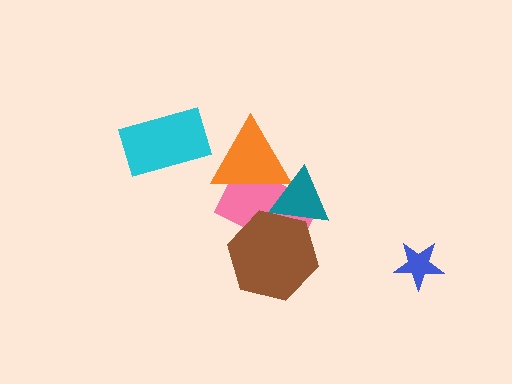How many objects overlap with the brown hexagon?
2 objects overlap with the brown hexagon.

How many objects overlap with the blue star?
0 objects overlap with the blue star.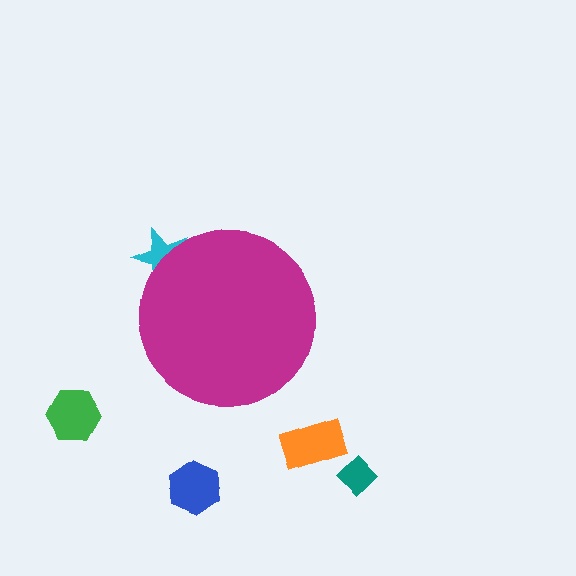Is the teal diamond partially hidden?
No, the teal diamond is fully visible.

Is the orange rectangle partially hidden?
No, the orange rectangle is fully visible.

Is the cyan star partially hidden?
Yes, the cyan star is partially hidden behind the magenta circle.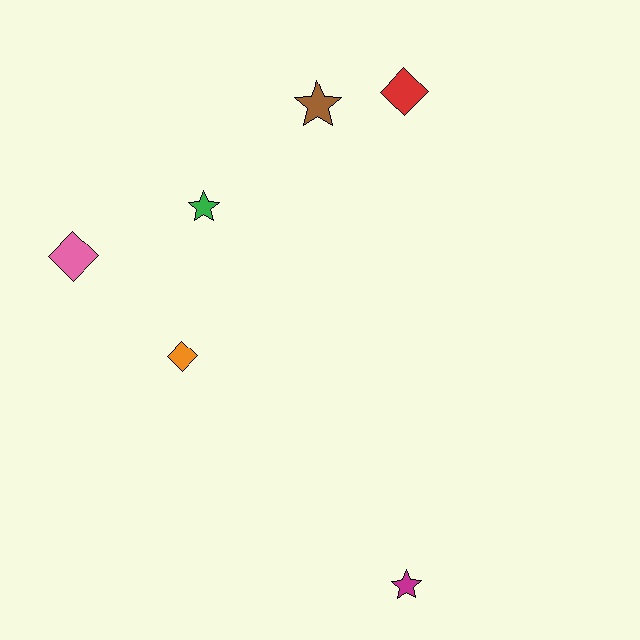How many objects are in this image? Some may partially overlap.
There are 6 objects.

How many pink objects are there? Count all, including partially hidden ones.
There is 1 pink object.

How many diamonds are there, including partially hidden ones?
There are 3 diamonds.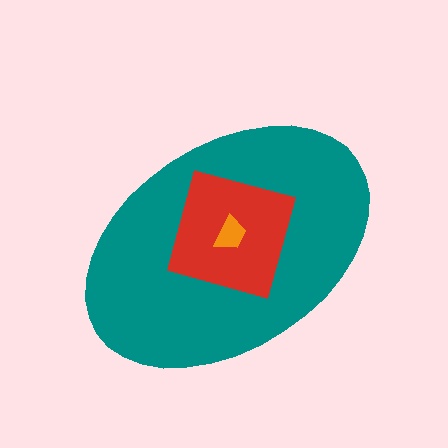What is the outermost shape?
The teal ellipse.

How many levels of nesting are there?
3.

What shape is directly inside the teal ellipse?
The red diamond.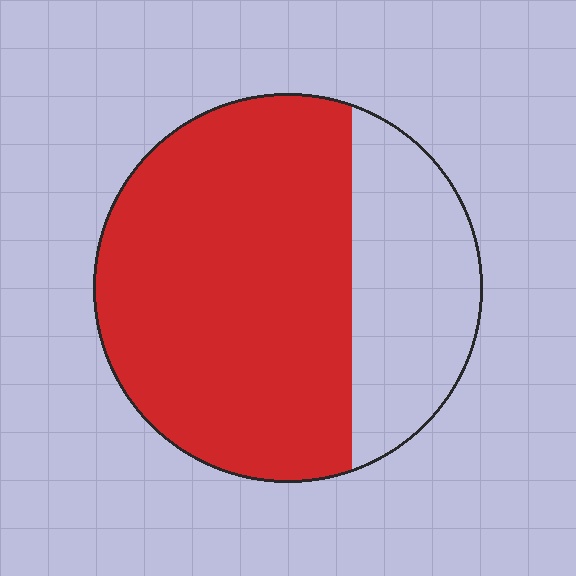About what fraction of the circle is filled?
About two thirds (2/3).